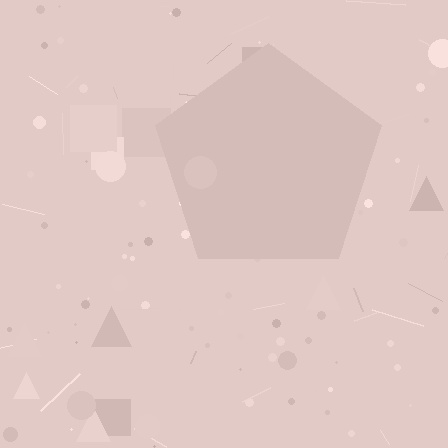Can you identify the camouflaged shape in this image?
The camouflaged shape is a pentagon.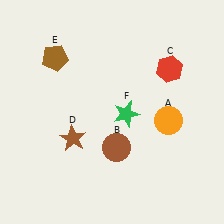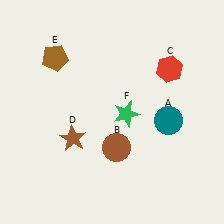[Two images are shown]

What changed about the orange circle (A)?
In Image 1, A is orange. In Image 2, it changed to teal.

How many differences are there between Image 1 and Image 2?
There is 1 difference between the two images.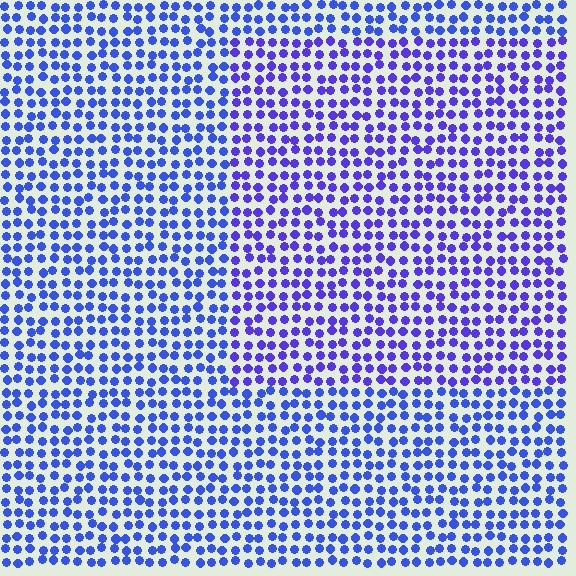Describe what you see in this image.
The image is filled with small blue elements in a uniform arrangement. A rectangle-shaped region is visible where the elements are tinted to a slightly different hue, forming a subtle color boundary.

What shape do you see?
I see a rectangle.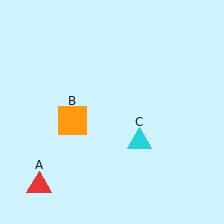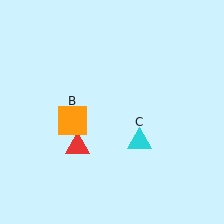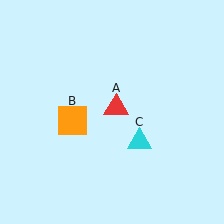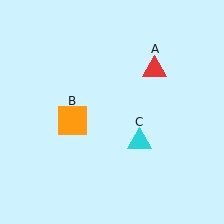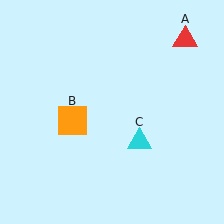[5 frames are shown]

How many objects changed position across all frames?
1 object changed position: red triangle (object A).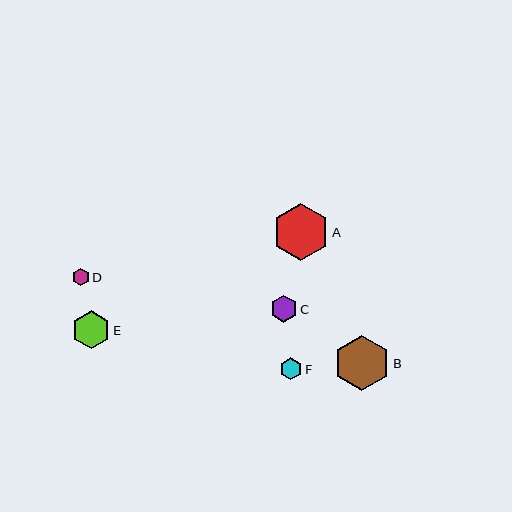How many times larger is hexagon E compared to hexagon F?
Hexagon E is approximately 1.7 times the size of hexagon F.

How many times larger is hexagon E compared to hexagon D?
Hexagon E is approximately 2.2 times the size of hexagon D.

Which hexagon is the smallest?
Hexagon D is the smallest with a size of approximately 17 pixels.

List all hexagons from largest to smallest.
From largest to smallest: A, B, E, C, F, D.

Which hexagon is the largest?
Hexagon A is the largest with a size of approximately 57 pixels.